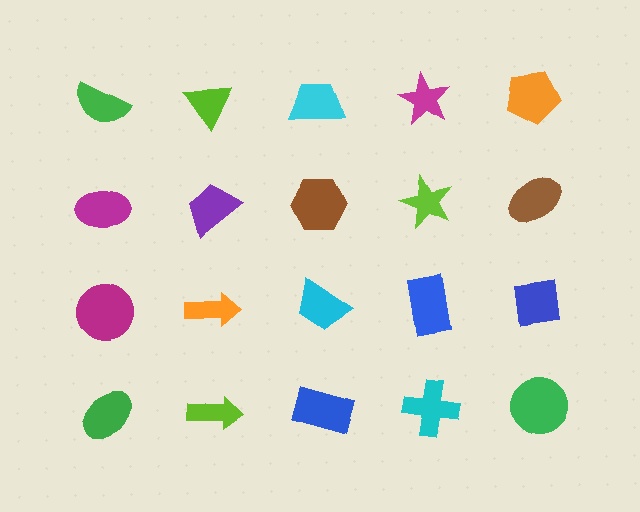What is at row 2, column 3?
A brown hexagon.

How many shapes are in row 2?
5 shapes.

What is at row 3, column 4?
A blue rectangle.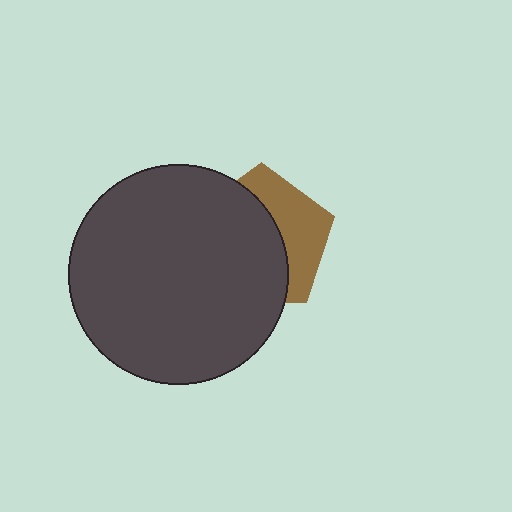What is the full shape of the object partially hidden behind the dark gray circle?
The partially hidden object is a brown pentagon.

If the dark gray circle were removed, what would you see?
You would see the complete brown pentagon.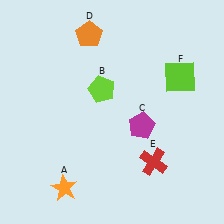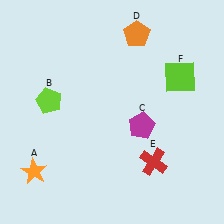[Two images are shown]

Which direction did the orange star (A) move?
The orange star (A) moved left.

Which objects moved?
The objects that moved are: the orange star (A), the lime pentagon (B), the orange pentagon (D).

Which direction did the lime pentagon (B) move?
The lime pentagon (B) moved left.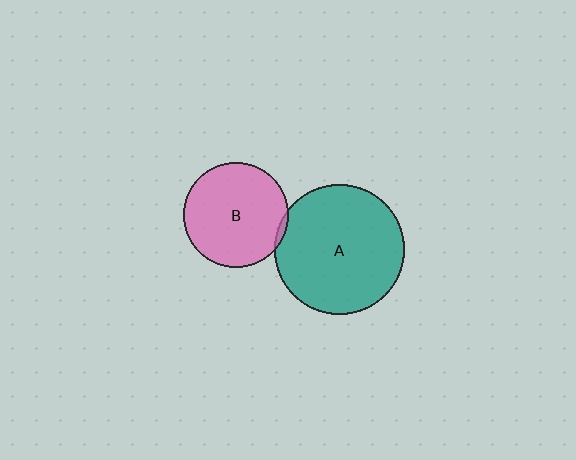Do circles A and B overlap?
Yes.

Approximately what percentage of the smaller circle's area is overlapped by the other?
Approximately 5%.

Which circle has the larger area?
Circle A (teal).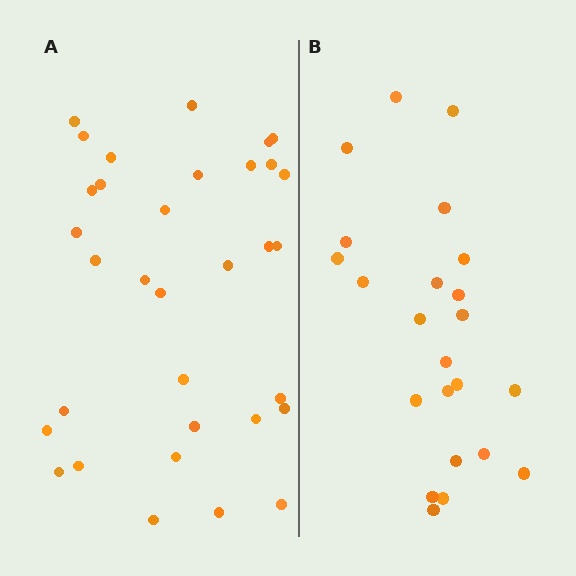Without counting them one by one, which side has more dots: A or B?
Region A (the left region) has more dots.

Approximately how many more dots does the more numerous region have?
Region A has roughly 10 or so more dots than region B.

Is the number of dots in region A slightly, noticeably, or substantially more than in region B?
Region A has noticeably more, but not dramatically so. The ratio is roughly 1.4 to 1.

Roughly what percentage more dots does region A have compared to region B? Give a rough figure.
About 45% more.